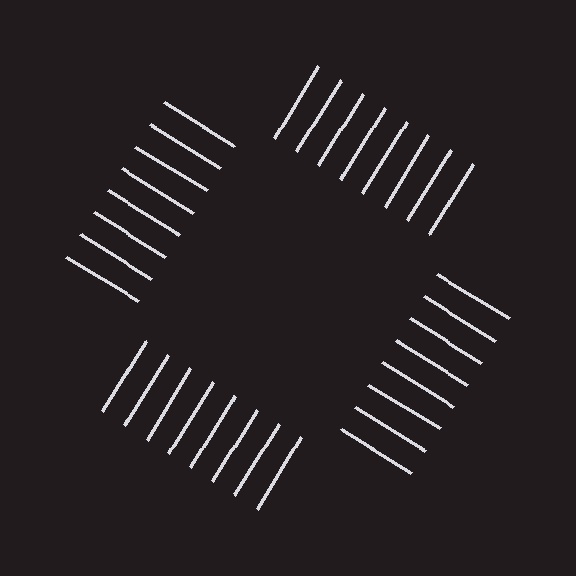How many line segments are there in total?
32 — 8 along each of the 4 edges.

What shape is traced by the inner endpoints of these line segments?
An illusory square — the line segments terminate on its edges but no continuous stroke is drawn.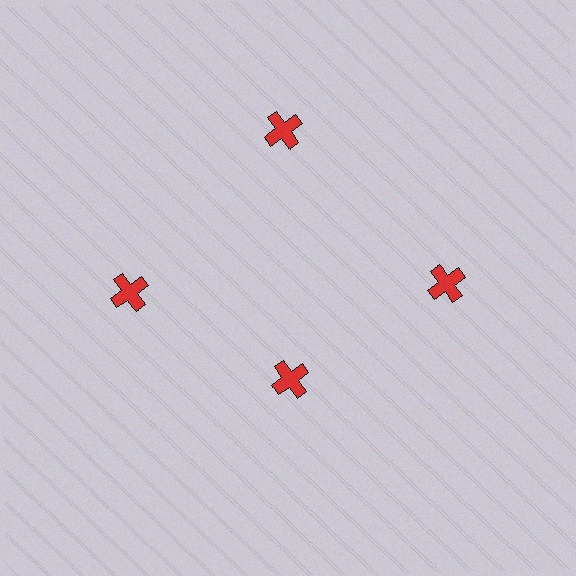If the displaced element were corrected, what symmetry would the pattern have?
It would have 4-fold rotational symmetry — the pattern would map onto itself every 90 degrees.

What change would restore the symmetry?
The symmetry would be restored by moving it outward, back onto the ring so that all 4 crosses sit at equal angles and equal distance from the center.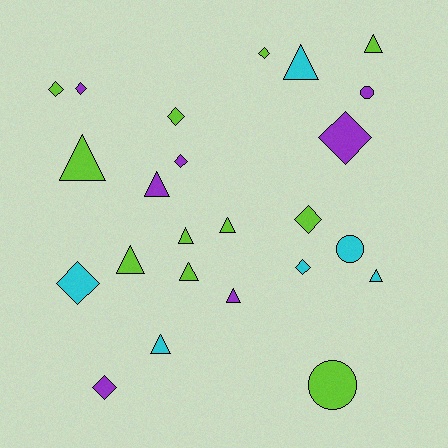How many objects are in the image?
There are 24 objects.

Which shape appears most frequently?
Triangle, with 11 objects.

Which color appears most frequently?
Lime, with 11 objects.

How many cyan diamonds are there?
There are 2 cyan diamonds.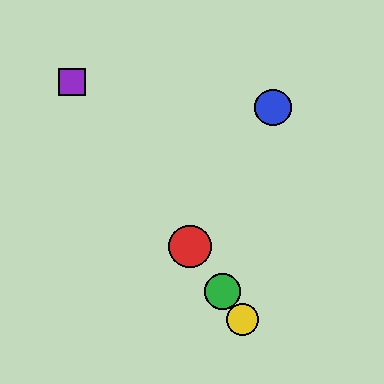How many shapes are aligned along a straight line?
4 shapes (the red circle, the green circle, the yellow circle, the purple square) are aligned along a straight line.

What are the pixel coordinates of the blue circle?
The blue circle is at (273, 108).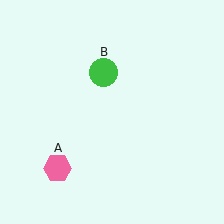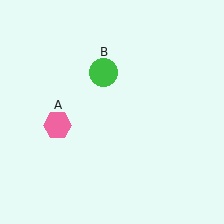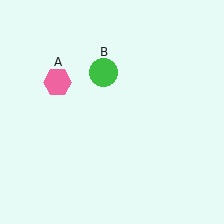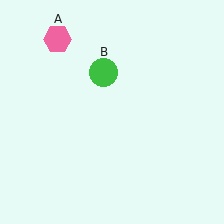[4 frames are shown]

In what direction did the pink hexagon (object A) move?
The pink hexagon (object A) moved up.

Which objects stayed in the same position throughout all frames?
Green circle (object B) remained stationary.